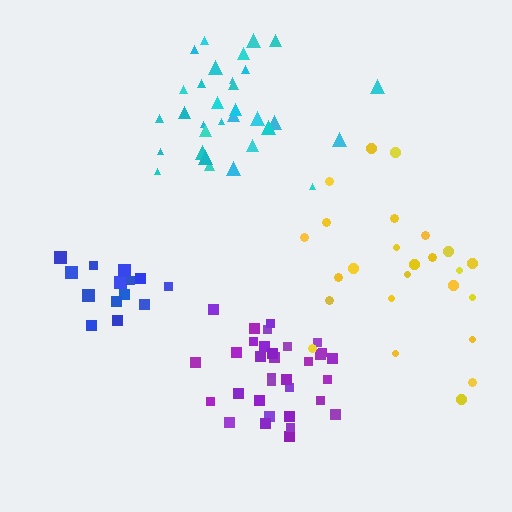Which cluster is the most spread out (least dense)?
Yellow.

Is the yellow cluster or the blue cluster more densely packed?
Blue.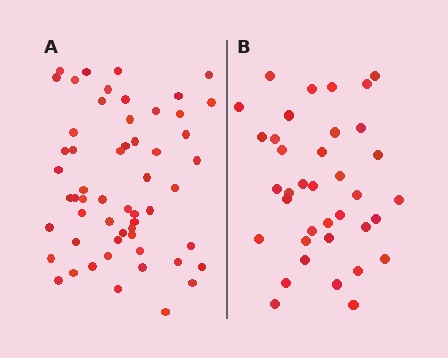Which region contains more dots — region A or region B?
Region A (the left region) has more dots.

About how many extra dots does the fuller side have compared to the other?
Region A has approximately 20 more dots than region B.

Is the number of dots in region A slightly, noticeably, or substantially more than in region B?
Region A has substantially more. The ratio is roughly 1.5 to 1.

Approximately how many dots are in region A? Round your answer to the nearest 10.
About 60 dots. (The exact count is 56, which rounds to 60.)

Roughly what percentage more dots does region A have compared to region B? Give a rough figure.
About 50% more.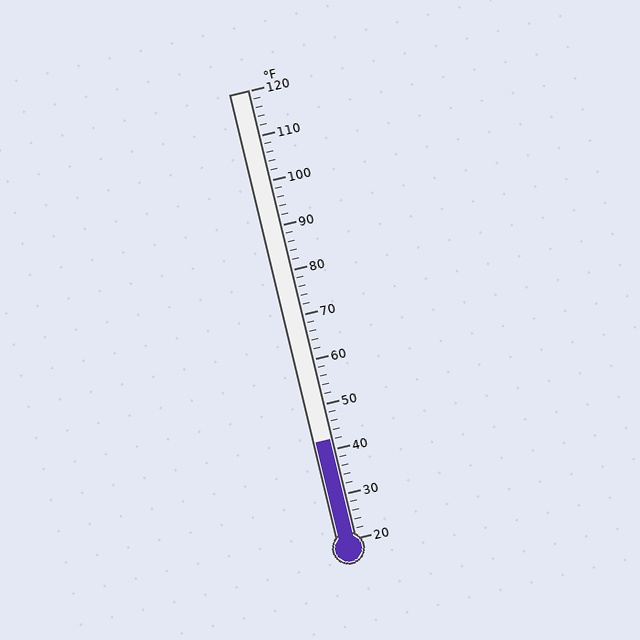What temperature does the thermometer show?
The thermometer shows approximately 42°F.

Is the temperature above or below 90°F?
The temperature is below 90°F.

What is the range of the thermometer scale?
The thermometer scale ranges from 20°F to 120°F.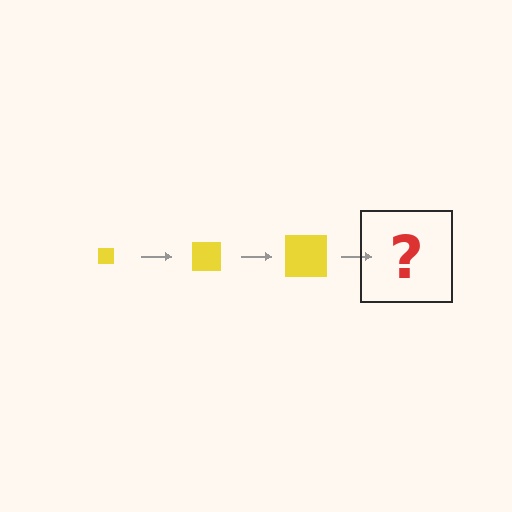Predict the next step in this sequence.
The next step is a yellow square, larger than the previous one.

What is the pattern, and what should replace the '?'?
The pattern is that the square gets progressively larger each step. The '?' should be a yellow square, larger than the previous one.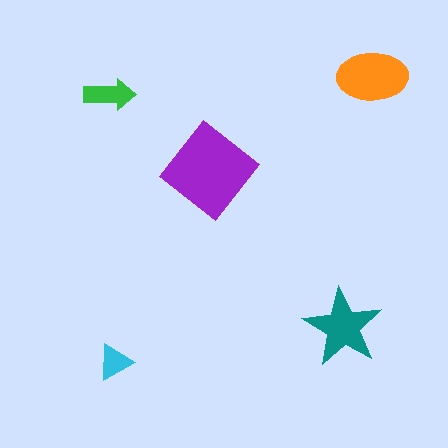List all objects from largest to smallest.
The purple diamond, the orange ellipse, the teal star, the green arrow, the cyan triangle.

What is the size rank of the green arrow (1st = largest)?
4th.